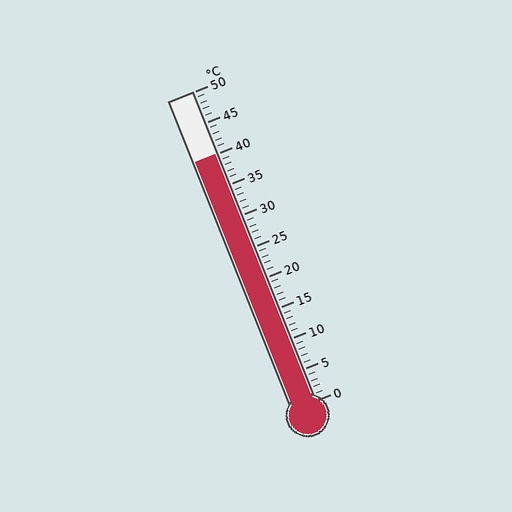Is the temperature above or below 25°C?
The temperature is above 25°C.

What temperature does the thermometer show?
The thermometer shows approximately 40°C.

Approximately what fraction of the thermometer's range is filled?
The thermometer is filled to approximately 80% of its range.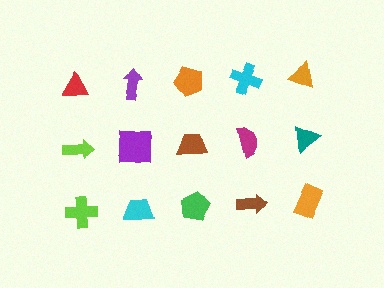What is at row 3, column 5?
An orange rectangle.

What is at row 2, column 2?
A purple square.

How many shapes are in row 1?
5 shapes.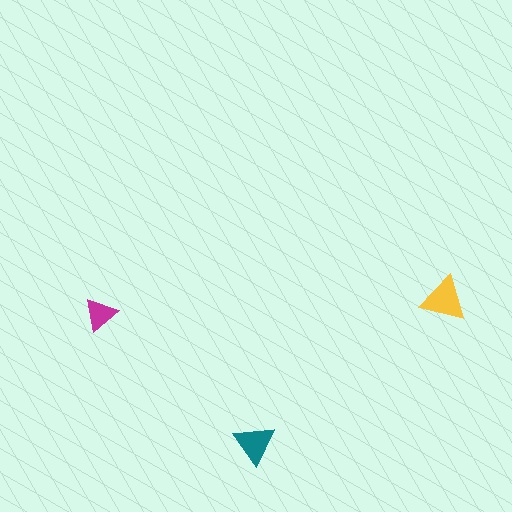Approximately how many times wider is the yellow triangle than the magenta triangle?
About 1.5 times wider.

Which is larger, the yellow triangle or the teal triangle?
The yellow one.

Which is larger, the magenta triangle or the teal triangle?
The teal one.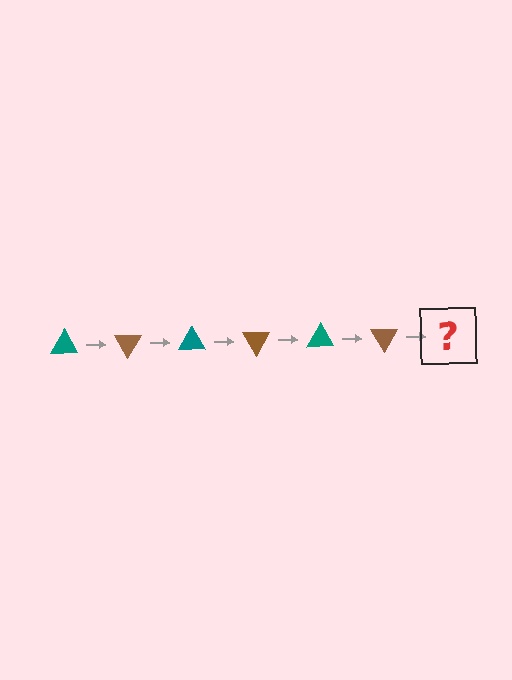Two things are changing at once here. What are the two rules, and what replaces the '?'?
The two rules are that it rotates 60 degrees each step and the color cycles through teal and brown. The '?' should be a teal triangle, rotated 360 degrees from the start.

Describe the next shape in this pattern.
It should be a teal triangle, rotated 360 degrees from the start.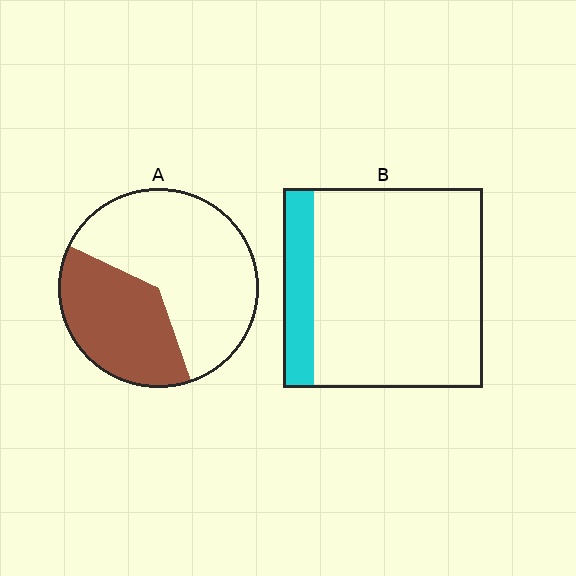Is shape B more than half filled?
No.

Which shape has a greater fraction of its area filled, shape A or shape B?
Shape A.